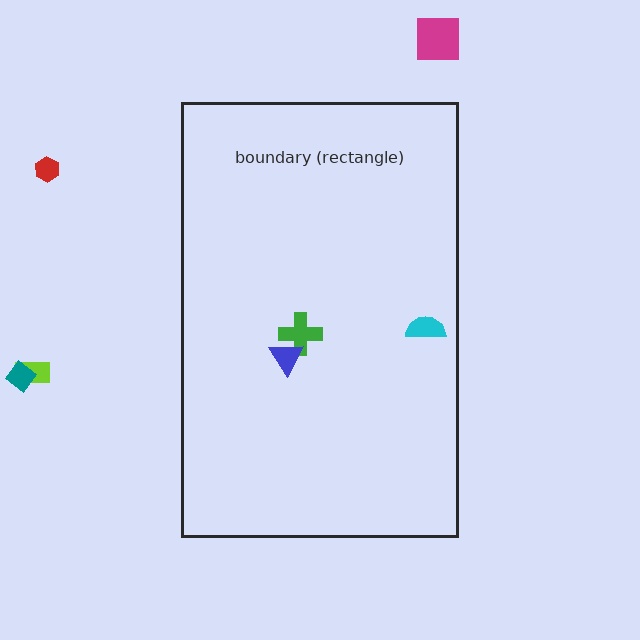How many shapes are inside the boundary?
3 inside, 4 outside.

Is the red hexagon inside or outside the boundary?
Outside.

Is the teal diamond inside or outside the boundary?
Outside.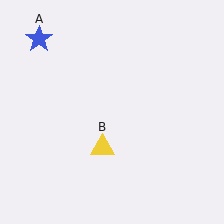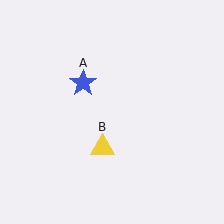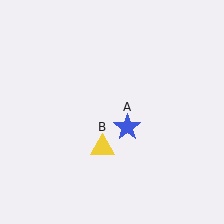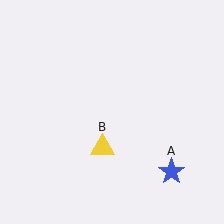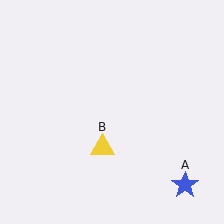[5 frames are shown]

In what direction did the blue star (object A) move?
The blue star (object A) moved down and to the right.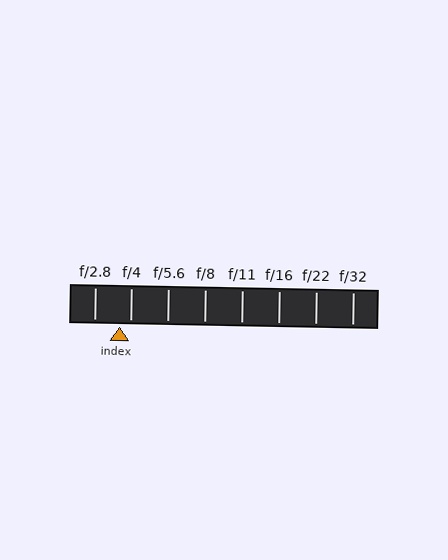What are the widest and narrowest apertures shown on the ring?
The widest aperture shown is f/2.8 and the narrowest is f/32.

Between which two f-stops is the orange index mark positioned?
The index mark is between f/2.8 and f/4.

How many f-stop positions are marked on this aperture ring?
There are 8 f-stop positions marked.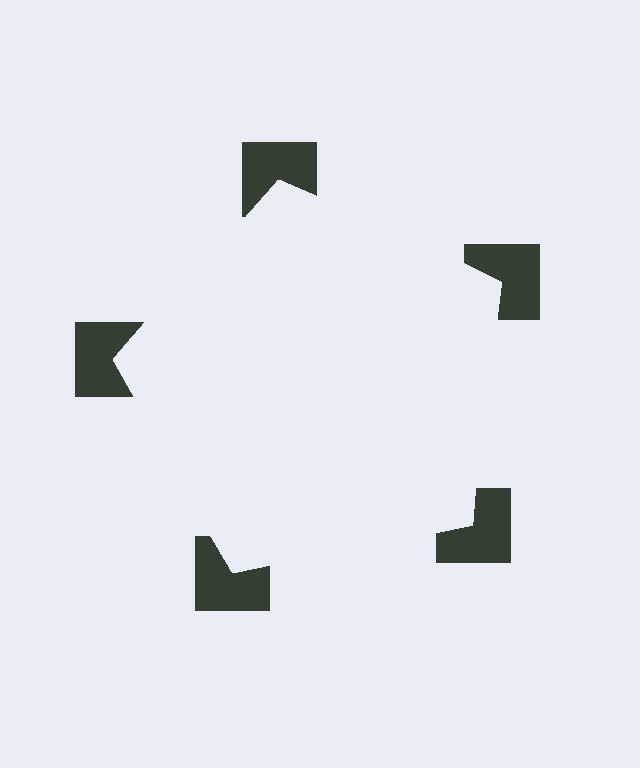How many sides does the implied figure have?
5 sides.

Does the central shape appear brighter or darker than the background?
It typically appears slightly brighter than the background, even though no actual brightness change is drawn.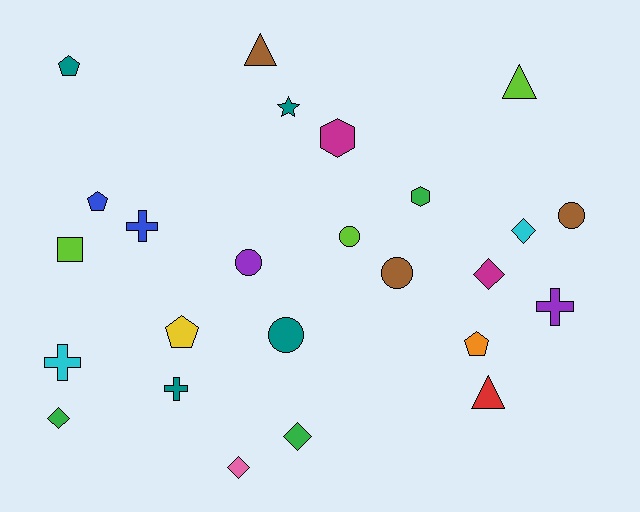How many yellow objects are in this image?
There is 1 yellow object.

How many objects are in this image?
There are 25 objects.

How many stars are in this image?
There is 1 star.